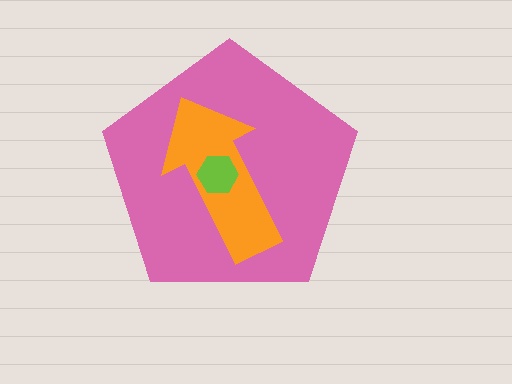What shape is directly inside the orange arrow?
The lime hexagon.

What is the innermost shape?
The lime hexagon.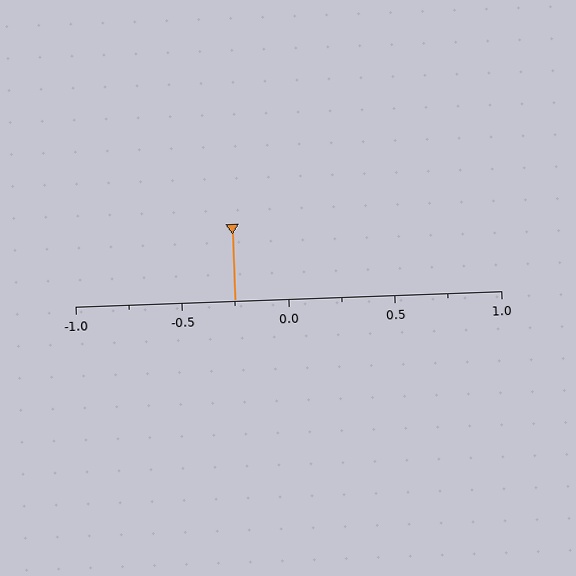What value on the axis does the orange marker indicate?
The marker indicates approximately -0.25.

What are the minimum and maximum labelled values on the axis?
The axis runs from -1.0 to 1.0.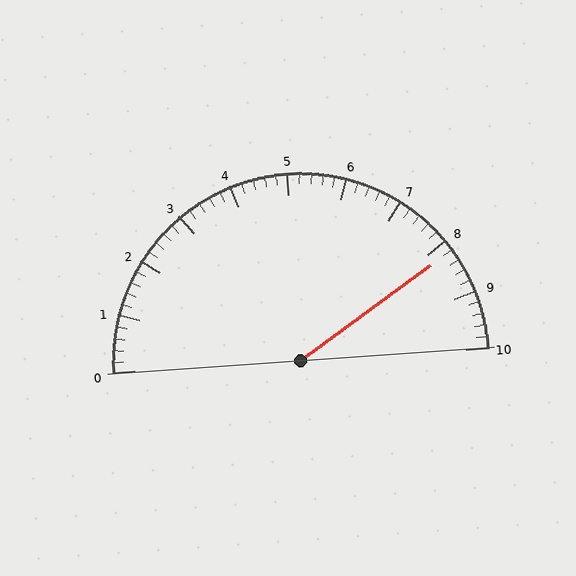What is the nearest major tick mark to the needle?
The nearest major tick mark is 8.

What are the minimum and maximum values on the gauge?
The gauge ranges from 0 to 10.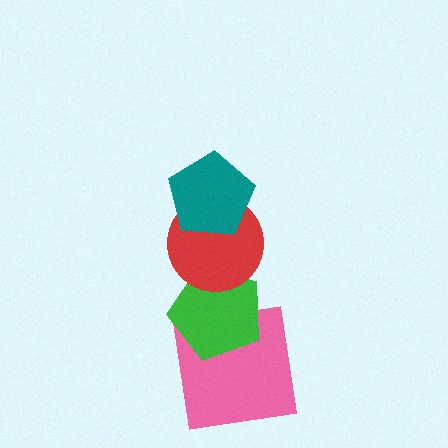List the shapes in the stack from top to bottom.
From top to bottom: the teal pentagon, the red circle, the green pentagon, the pink square.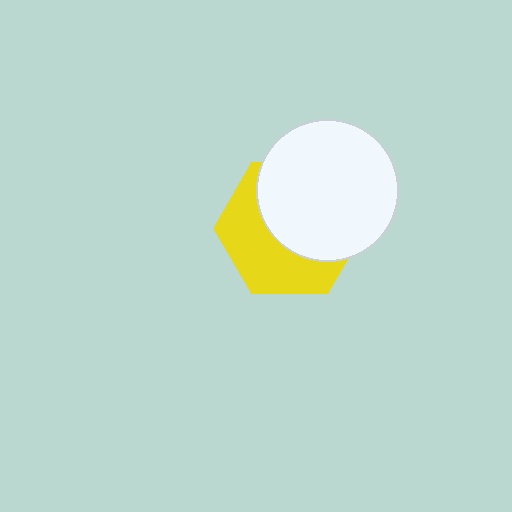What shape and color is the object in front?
The object in front is a white circle.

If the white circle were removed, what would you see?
You would see the complete yellow hexagon.